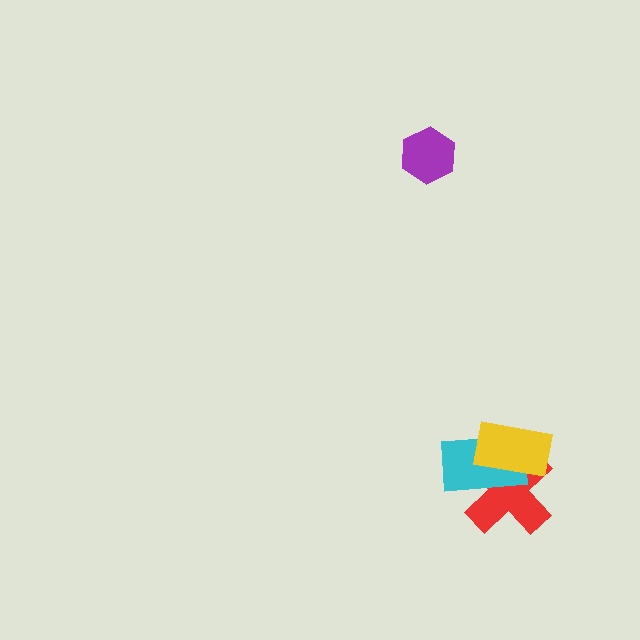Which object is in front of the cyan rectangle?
The yellow rectangle is in front of the cyan rectangle.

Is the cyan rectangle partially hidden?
Yes, it is partially covered by another shape.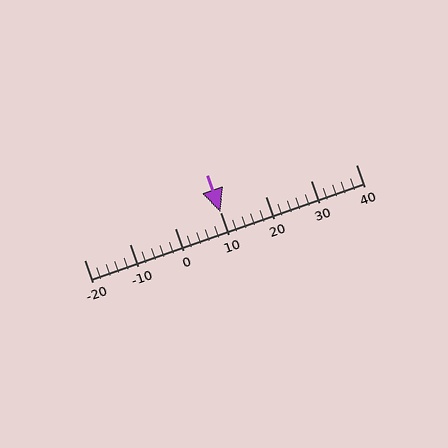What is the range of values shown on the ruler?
The ruler shows values from -20 to 40.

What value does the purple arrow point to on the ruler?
The purple arrow points to approximately 10.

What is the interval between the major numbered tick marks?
The major tick marks are spaced 10 units apart.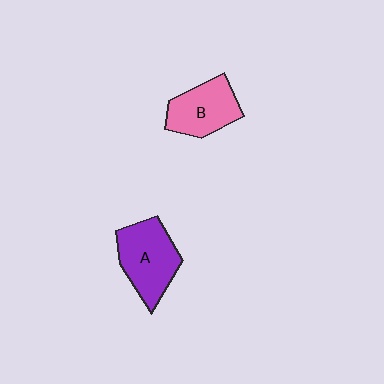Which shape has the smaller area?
Shape B (pink).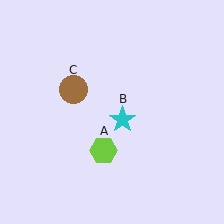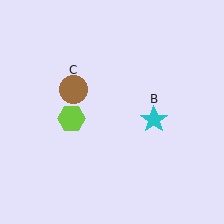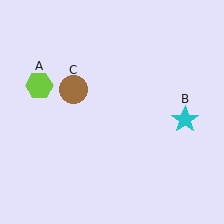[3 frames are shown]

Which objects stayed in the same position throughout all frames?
Brown circle (object C) remained stationary.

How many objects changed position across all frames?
2 objects changed position: lime hexagon (object A), cyan star (object B).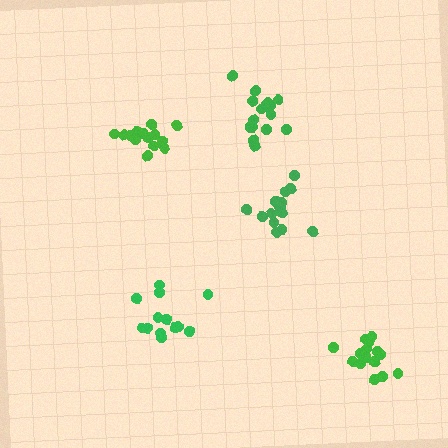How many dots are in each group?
Group 1: 15 dots, Group 2: 13 dots, Group 3: 16 dots, Group 4: 16 dots, Group 5: 14 dots (74 total).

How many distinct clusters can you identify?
There are 5 distinct clusters.